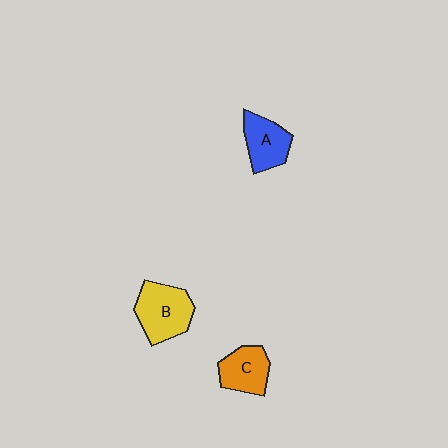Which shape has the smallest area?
Shape C (orange).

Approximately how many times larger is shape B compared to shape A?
Approximately 1.3 times.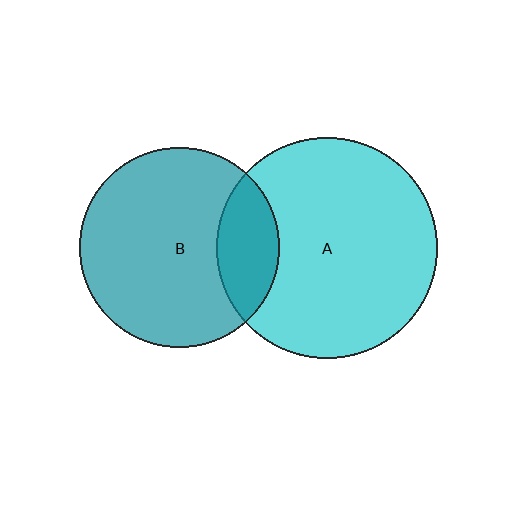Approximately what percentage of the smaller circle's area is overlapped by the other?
Approximately 20%.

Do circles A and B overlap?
Yes.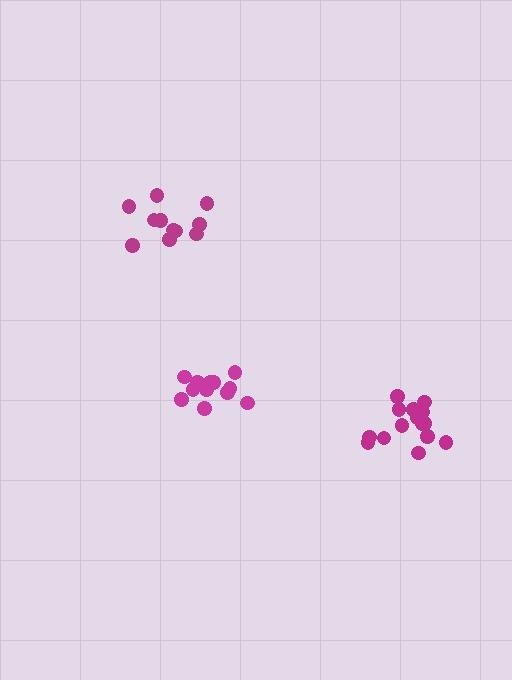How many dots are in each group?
Group 1: 12 dots, Group 2: 11 dots, Group 3: 16 dots (39 total).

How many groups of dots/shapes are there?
There are 3 groups.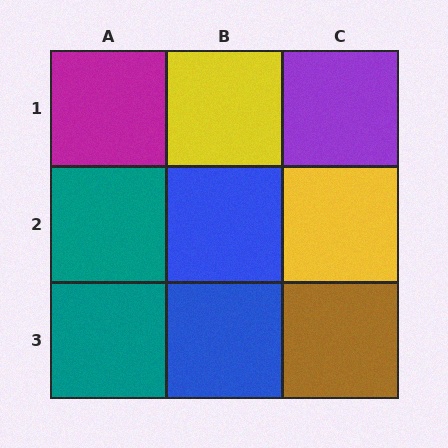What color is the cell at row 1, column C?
Purple.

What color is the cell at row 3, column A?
Teal.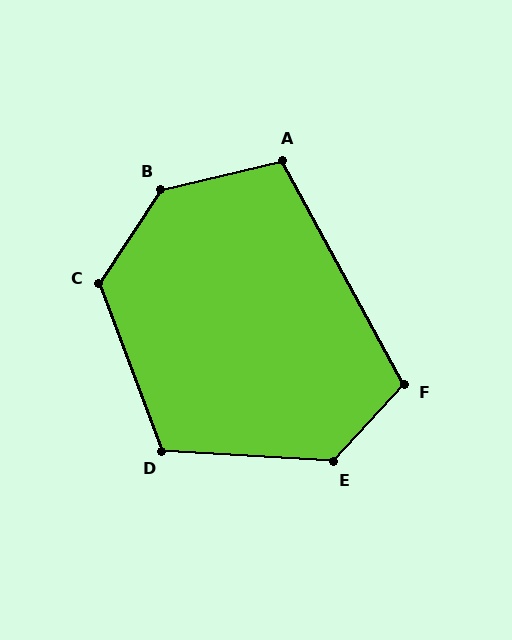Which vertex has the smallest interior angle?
A, at approximately 105 degrees.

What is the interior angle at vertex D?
Approximately 114 degrees (obtuse).